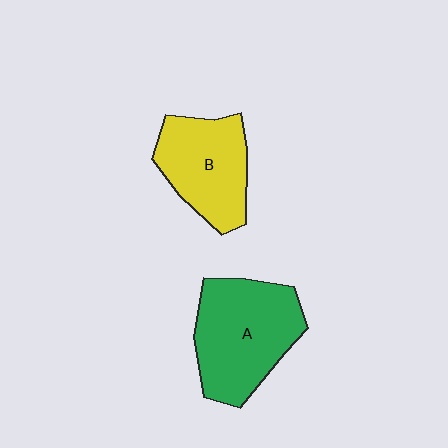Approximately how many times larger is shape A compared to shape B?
Approximately 1.3 times.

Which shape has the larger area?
Shape A (green).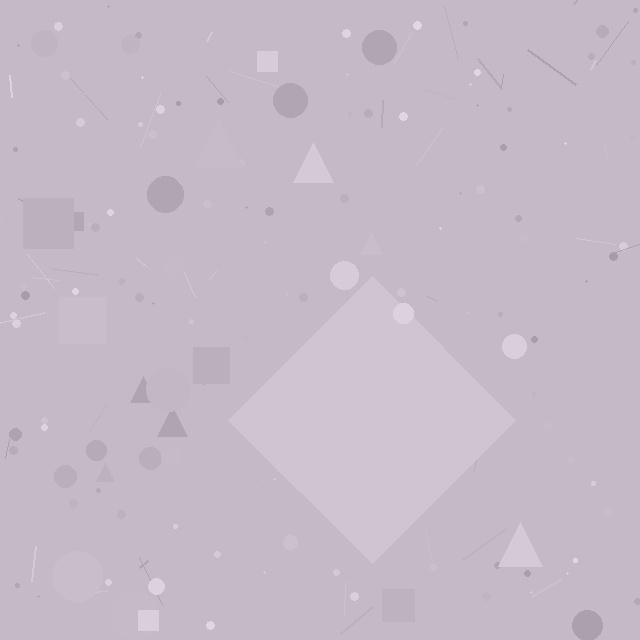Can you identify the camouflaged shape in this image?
The camouflaged shape is a diamond.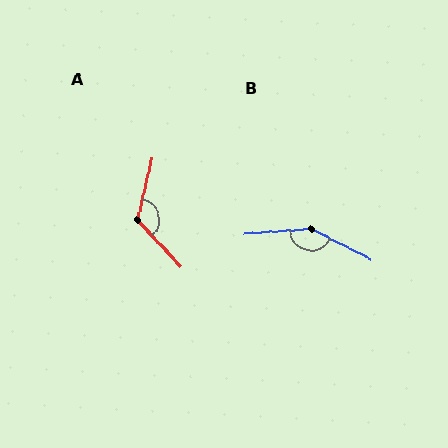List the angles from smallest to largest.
A (124°), B (149°).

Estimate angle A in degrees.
Approximately 124 degrees.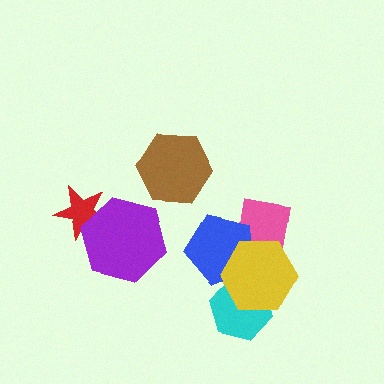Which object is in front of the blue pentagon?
The yellow hexagon is in front of the blue pentagon.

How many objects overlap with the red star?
1 object overlaps with the red star.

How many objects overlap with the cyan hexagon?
2 objects overlap with the cyan hexagon.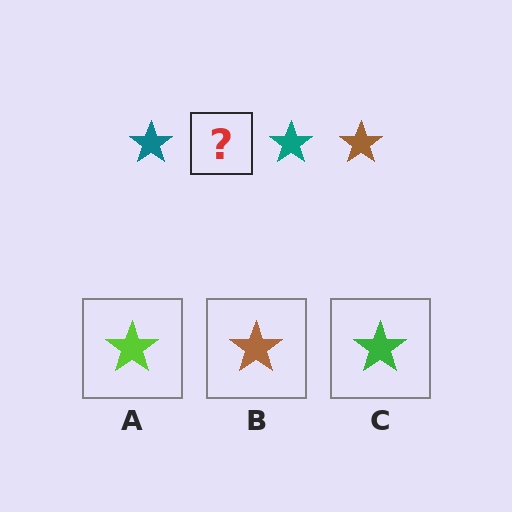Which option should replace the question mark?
Option B.